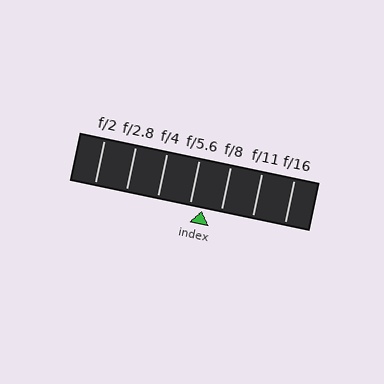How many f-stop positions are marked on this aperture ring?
There are 7 f-stop positions marked.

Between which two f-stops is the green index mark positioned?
The index mark is between f/5.6 and f/8.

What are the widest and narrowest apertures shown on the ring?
The widest aperture shown is f/2 and the narrowest is f/16.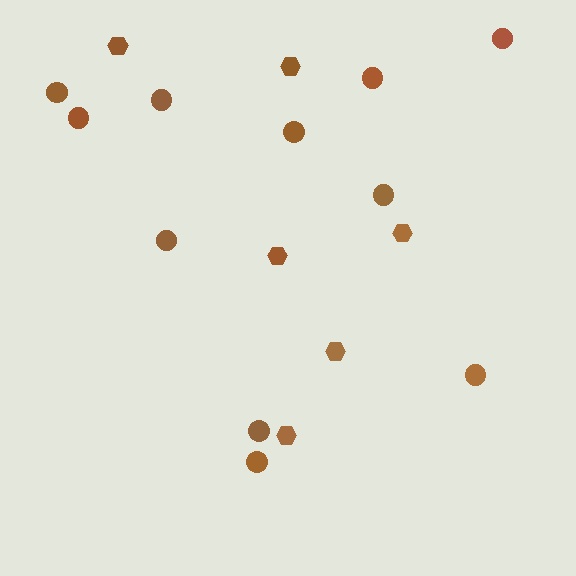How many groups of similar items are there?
There are 2 groups: one group of circles (11) and one group of hexagons (6).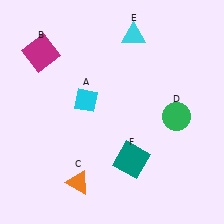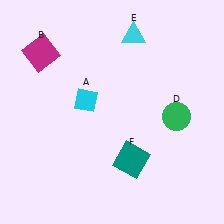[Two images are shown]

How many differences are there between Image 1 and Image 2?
There is 1 difference between the two images.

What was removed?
The orange triangle (C) was removed in Image 2.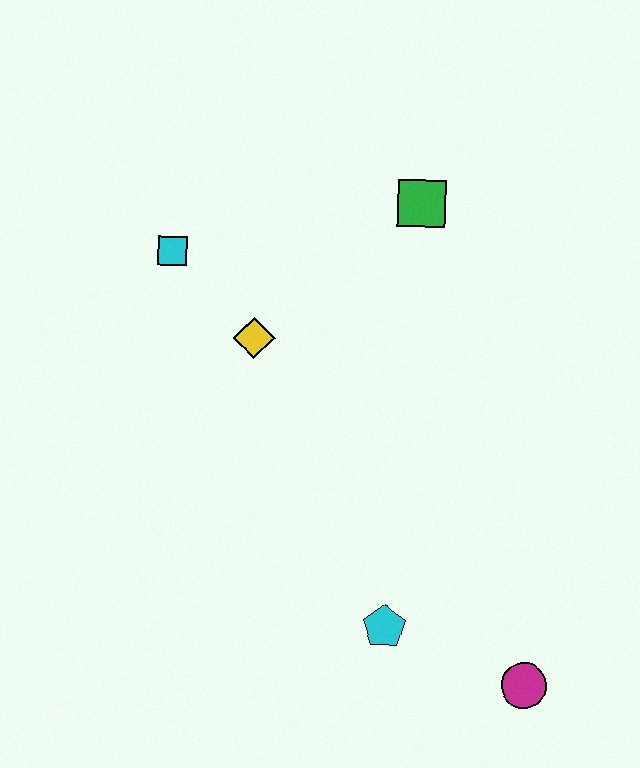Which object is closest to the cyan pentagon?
The magenta circle is closest to the cyan pentagon.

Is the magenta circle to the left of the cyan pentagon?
No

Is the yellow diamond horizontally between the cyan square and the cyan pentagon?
Yes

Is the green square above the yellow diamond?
Yes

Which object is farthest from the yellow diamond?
The magenta circle is farthest from the yellow diamond.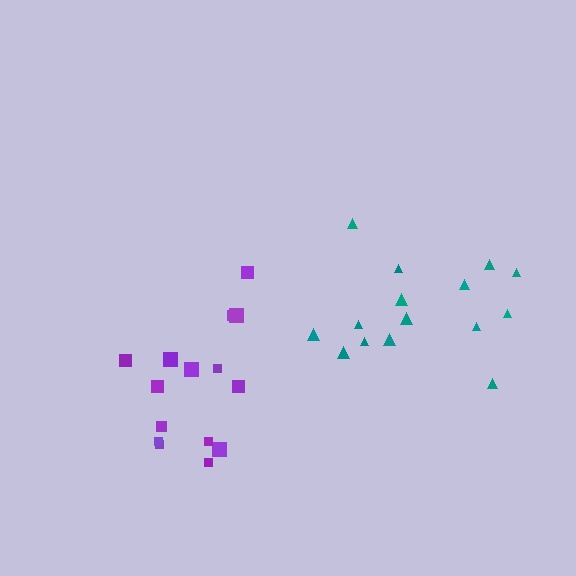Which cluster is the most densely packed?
Purple.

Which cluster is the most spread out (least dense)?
Teal.